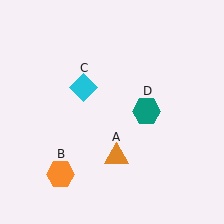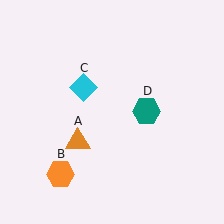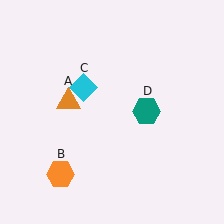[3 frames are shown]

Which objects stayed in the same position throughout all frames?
Orange hexagon (object B) and cyan diamond (object C) and teal hexagon (object D) remained stationary.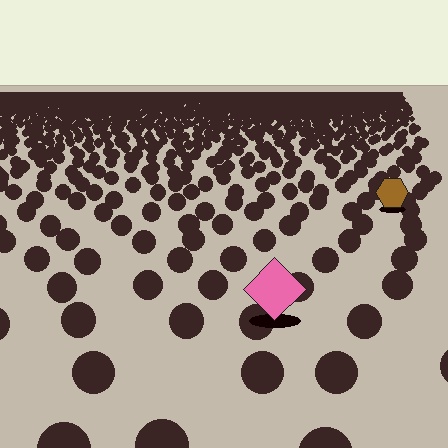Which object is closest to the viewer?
The pink diamond is closest. The texture marks near it are larger and more spread out.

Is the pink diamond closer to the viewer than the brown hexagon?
Yes. The pink diamond is closer — you can tell from the texture gradient: the ground texture is coarser near it.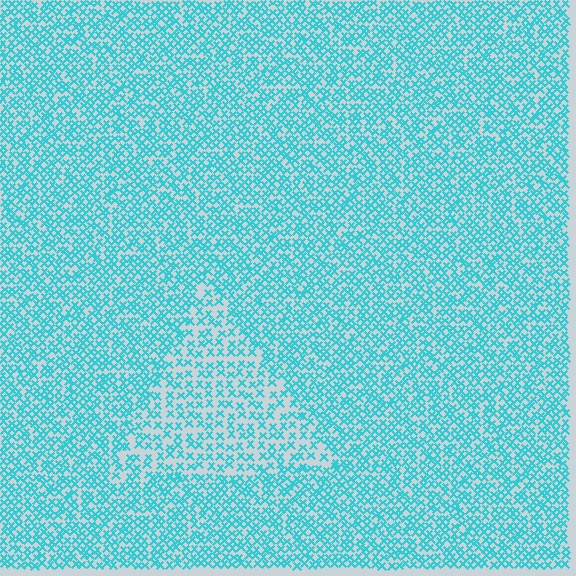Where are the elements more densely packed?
The elements are more densely packed outside the triangle boundary.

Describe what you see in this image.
The image contains small cyan elements arranged at two different densities. A triangle-shaped region is visible where the elements are less densely packed than the surrounding area.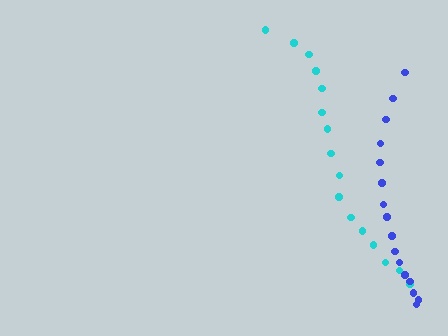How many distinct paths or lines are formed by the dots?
There are 2 distinct paths.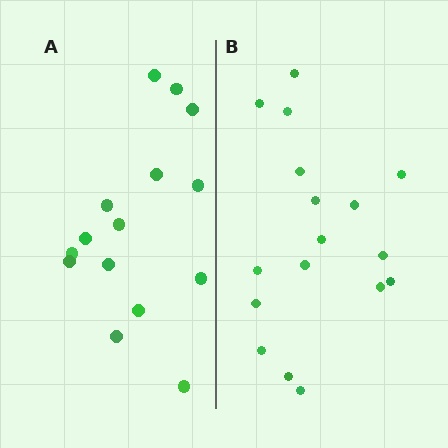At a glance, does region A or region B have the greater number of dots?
Region B (the right region) has more dots.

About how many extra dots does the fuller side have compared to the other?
Region B has just a few more — roughly 2 or 3 more dots than region A.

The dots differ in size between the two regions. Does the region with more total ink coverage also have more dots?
No. Region A has more total ink coverage because its dots are larger, but region B actually contains more individual dots. Total area can be misleading — the number of items is what matters here.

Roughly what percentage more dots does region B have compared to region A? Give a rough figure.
About 15% more.